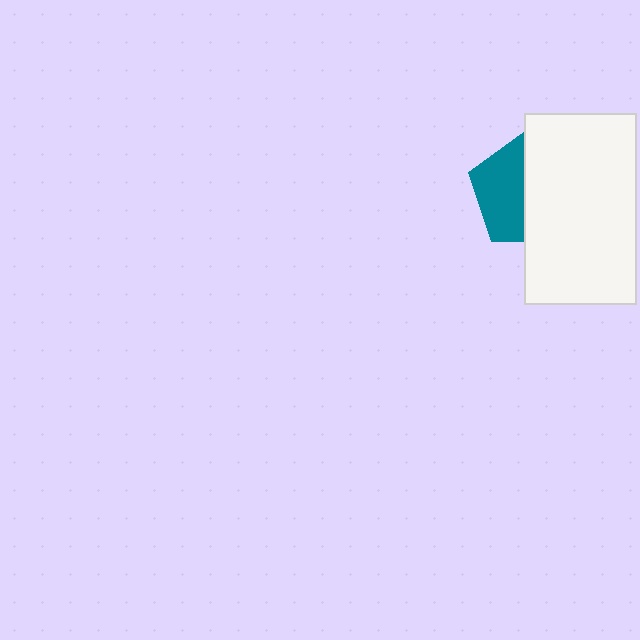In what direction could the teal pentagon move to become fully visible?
The teal pentagon could move left. That would shift it out from behind the white rectangle entirely.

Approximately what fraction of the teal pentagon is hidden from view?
Roughly 55% of the teal pentagon is hidden behind the white rectangle.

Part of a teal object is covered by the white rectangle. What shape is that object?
It is a pentagon.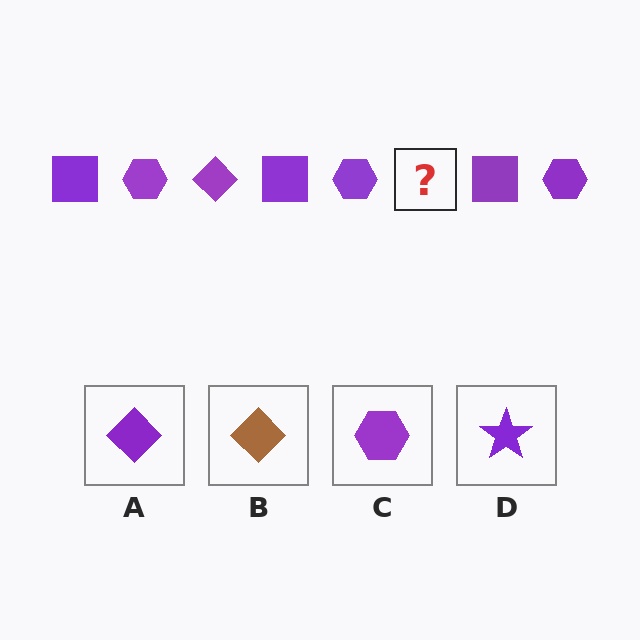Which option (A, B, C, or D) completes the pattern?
A.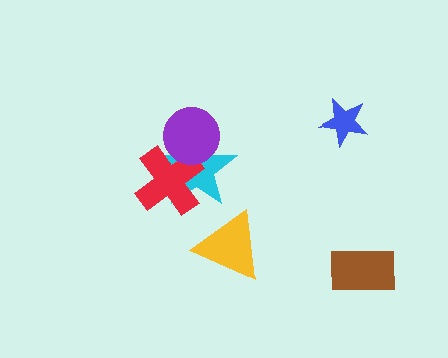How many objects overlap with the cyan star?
2 objects overlap with the cyan star.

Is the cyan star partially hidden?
Yes, it is partially covered by another shape.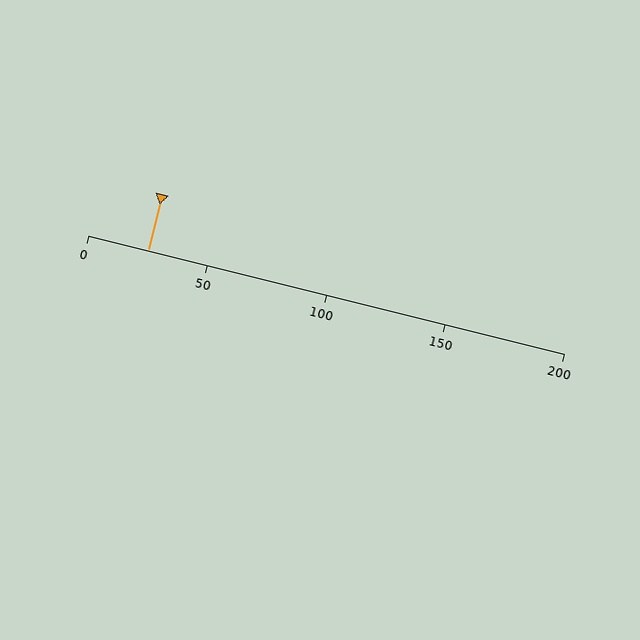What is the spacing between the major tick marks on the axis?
The major ticks are spaced 50 apart.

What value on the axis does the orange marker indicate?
The marker indicates approximately 25.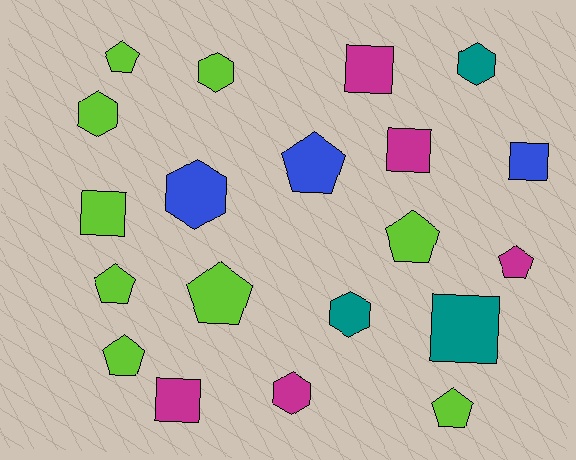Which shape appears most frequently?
Pentagon, with 8 objects.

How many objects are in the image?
There are 20 objects.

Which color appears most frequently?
Lime, with 9 objects.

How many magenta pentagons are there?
There is 1 magenta pentagon.